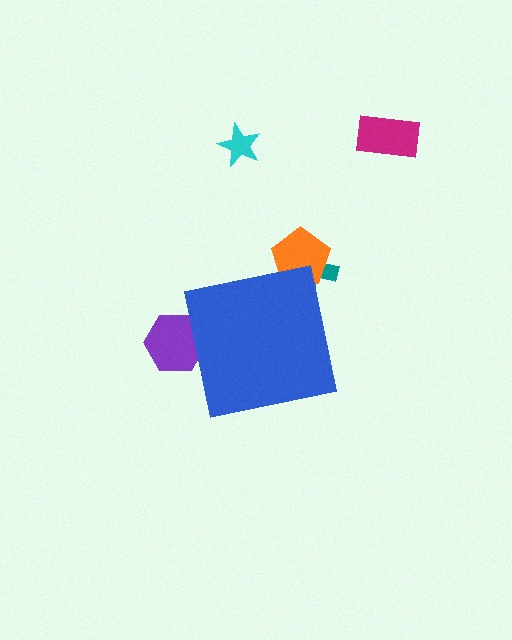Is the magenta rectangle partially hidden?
No, the magenta rectangle is fully visible.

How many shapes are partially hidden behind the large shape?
3 shapes are partially hidden.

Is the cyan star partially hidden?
No, the cyan star is fully visible.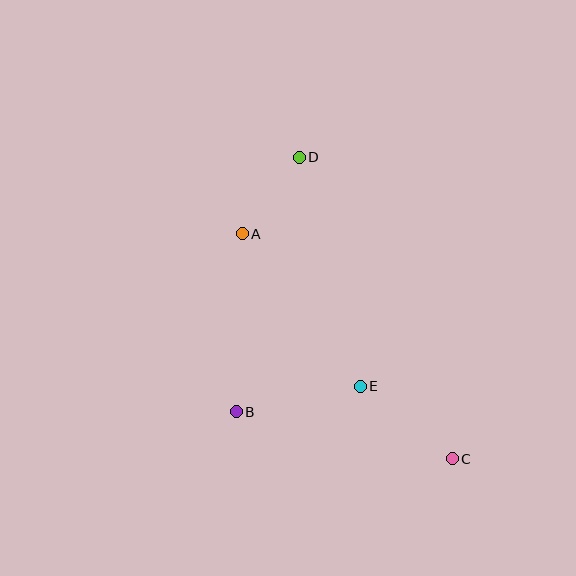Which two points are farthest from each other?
Points C and D are farthest from each other.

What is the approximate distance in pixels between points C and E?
The distance between C and E is approximately 117 pixels.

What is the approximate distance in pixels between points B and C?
The distance between B and C is approximately 221 pixels.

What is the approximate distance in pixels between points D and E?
The distance between D and E is approximately 237 pixels.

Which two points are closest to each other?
Points A and D are closest to each other.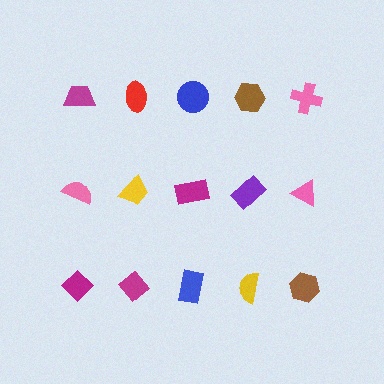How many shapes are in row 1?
5 shapes.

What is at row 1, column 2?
A red ellipse.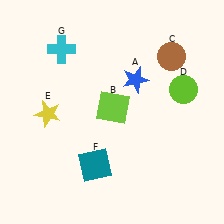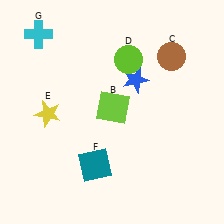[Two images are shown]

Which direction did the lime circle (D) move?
The lime circle (D) moved left.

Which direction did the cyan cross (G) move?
The cyan cross (G) moved left.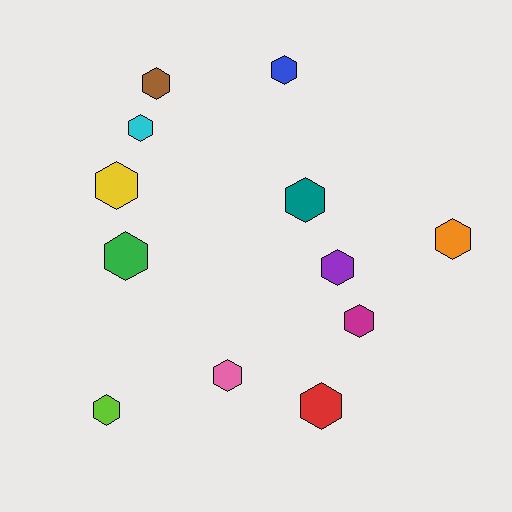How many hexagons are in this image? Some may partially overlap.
There are 12 hexagons.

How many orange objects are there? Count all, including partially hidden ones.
There is 1 orange object.